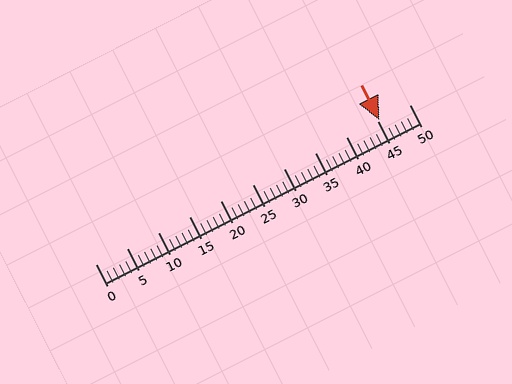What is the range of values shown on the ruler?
The ruler shows values from 0 to 50.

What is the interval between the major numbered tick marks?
The major tick marks are spaced 5 units apart.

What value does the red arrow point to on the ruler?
The red arrow points to approximately 45.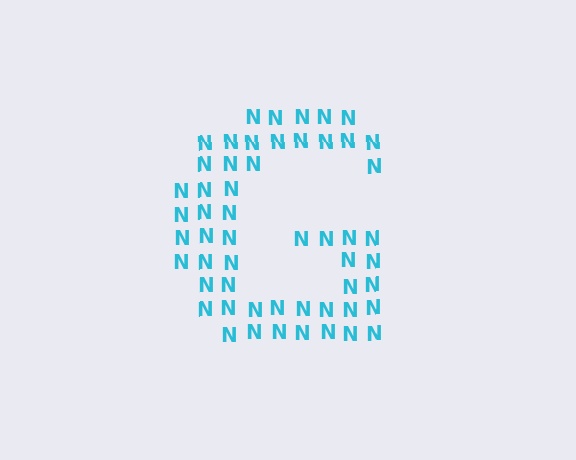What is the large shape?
The large shape is the letter G.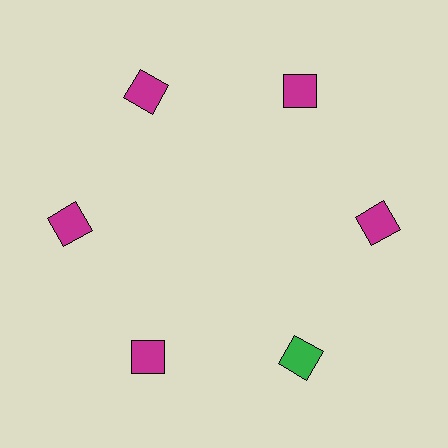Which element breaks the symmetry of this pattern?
The green square at roughly the 5 o'clock position breaks the symmetry. All other shapes are magenta squares.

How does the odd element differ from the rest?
It has a different color: green instead of magenta.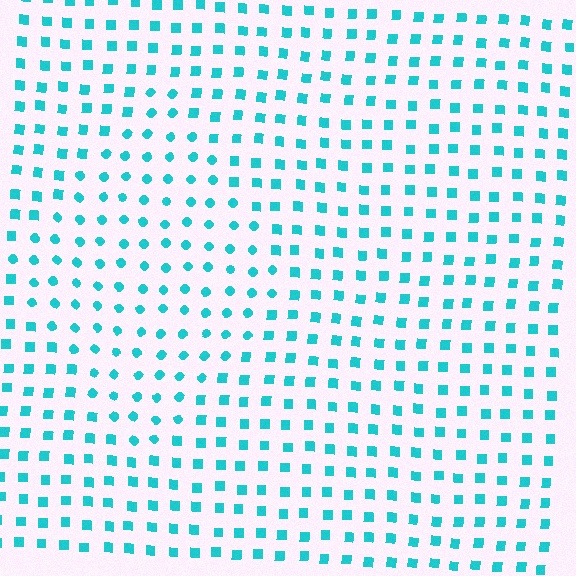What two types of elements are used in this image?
The image uses circles inside the diamond region and squares outside it.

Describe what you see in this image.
The image is filled with small cyan elements arranged in a uniform grid. A diamond-shaped region contains circles, while the surrounding area contains squares. The boundary is defined purely by the change in element shape.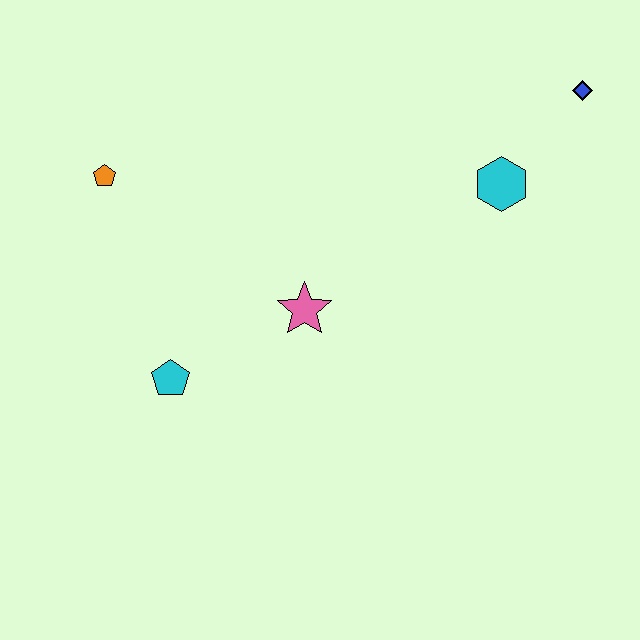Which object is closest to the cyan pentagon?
The pink star is closest to the cyan pentagon.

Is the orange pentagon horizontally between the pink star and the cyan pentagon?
No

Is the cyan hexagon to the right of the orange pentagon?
Yes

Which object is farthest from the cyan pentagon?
The blue diamond is farthest from the cyan pentagon.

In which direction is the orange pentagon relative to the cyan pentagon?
The orange pentagon is above the cyan pentagon.